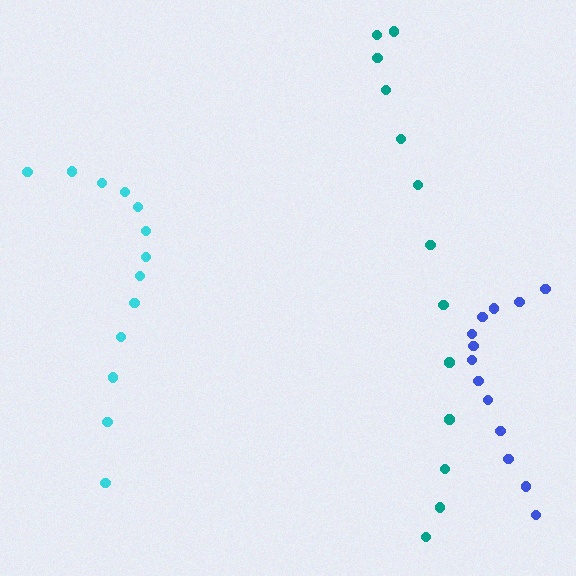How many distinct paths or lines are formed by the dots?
There are 3 distinct paths.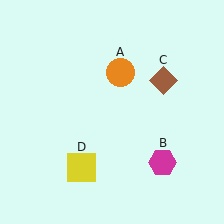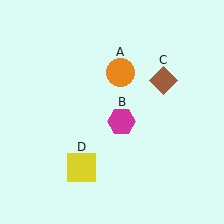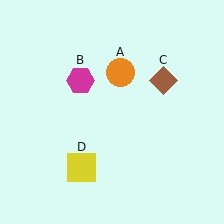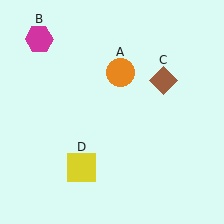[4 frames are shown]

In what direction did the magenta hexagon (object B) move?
The magenta hexagon (object B) moved up and to the left.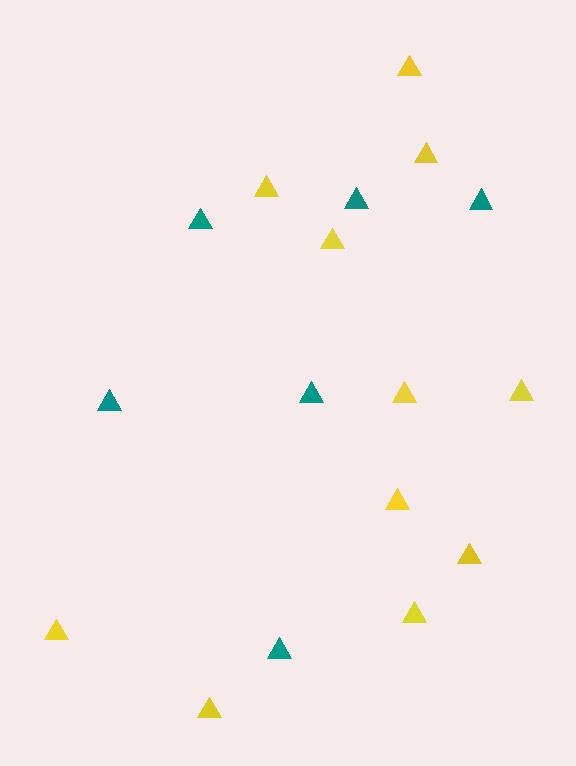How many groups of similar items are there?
There are 2 groups: one group of teal triangles (6) and one group of yellow triangles (11).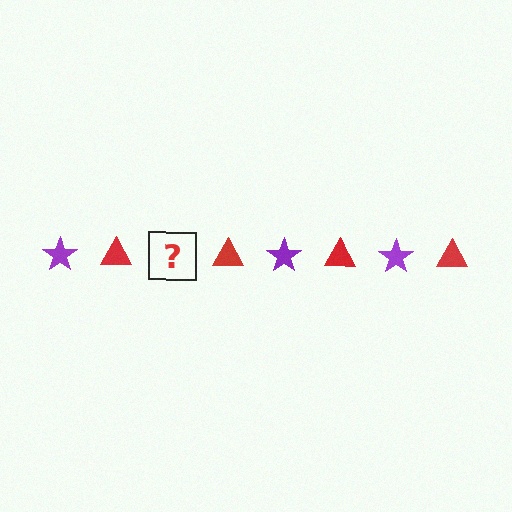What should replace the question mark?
The question mark should be replaced with a purple star.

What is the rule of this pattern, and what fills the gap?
The rule is that the pattern alternates between purple star and red triangle. The gap should be filled with a purple star.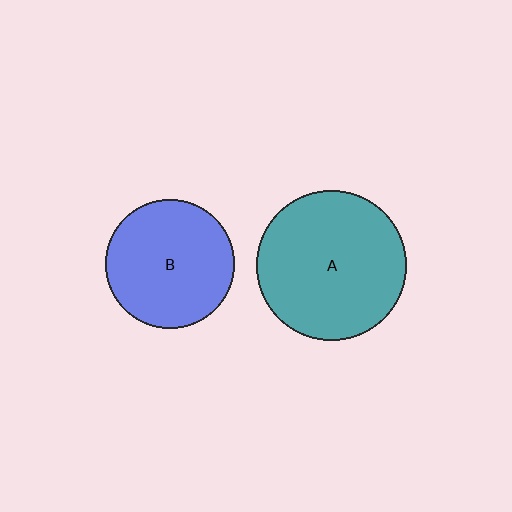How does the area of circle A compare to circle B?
Approximately 1.4 times.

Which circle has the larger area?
Circle A (teal).